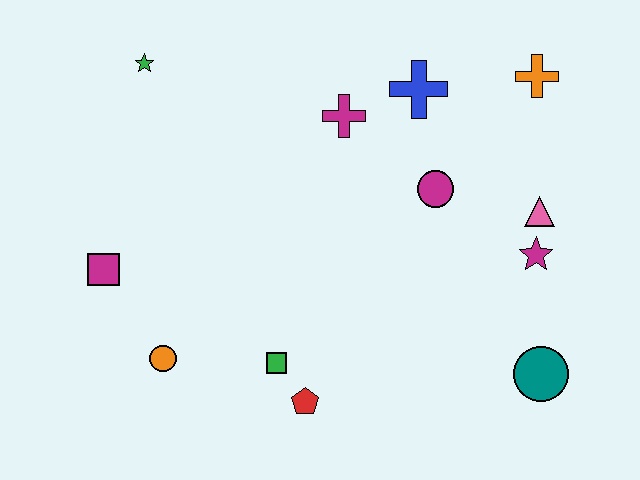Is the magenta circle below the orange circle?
No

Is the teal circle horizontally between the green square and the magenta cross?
No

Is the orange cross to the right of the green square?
Yes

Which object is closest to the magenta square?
The orange circle is closest to the magenta square.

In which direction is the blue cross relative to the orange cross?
The blue cross is to the left of the orange cross.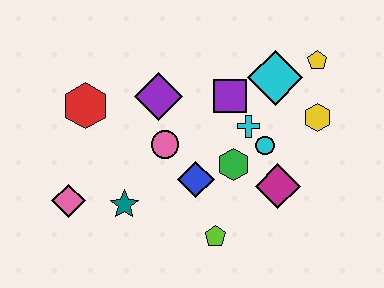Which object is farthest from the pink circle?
The yellow pentagon is farthest from the pink circle.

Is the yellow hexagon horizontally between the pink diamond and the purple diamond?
No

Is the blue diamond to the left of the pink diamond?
No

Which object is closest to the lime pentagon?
The blue diamond is closest to the lime pentagon.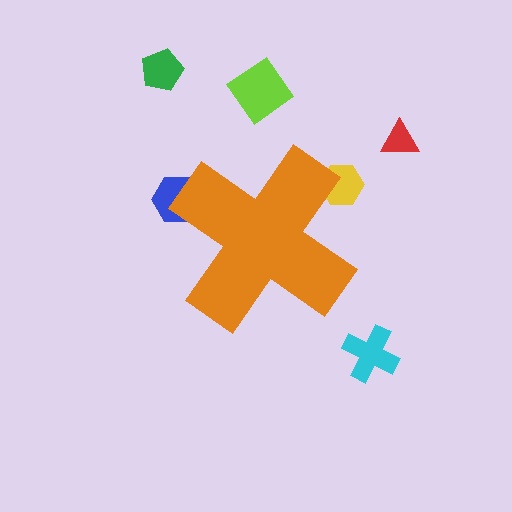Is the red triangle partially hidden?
No, the red triangle is fully visible.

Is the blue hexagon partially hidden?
Yes, the blue hexagon is partially hidden behind the orange cross.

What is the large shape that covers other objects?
An orange cross.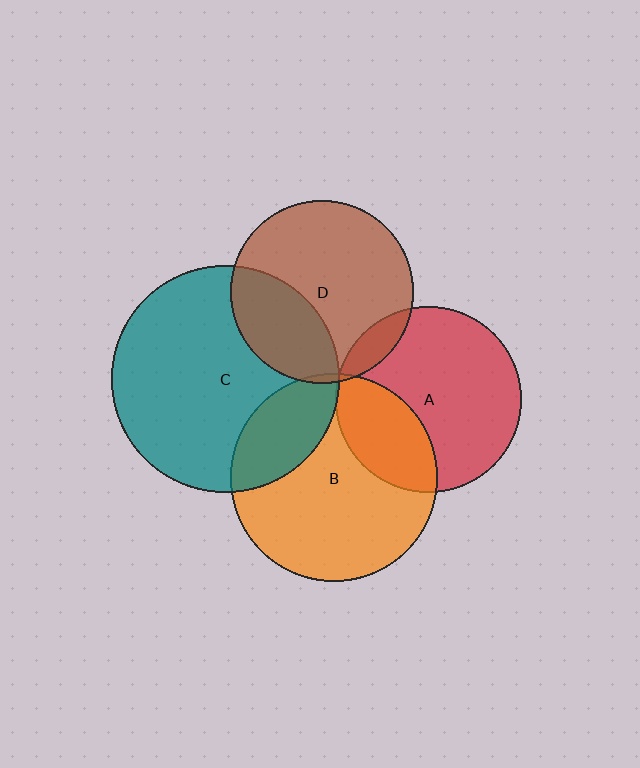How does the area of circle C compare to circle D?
Approximately 1.5 times.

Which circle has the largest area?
Circle C (teal).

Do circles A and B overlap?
Yes.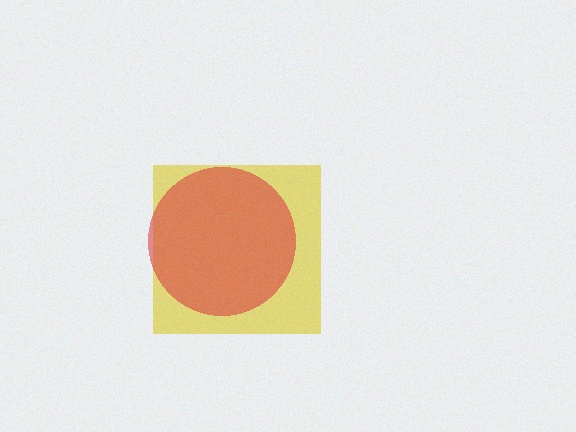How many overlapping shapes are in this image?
There are 2 overlapping shapes in the image.